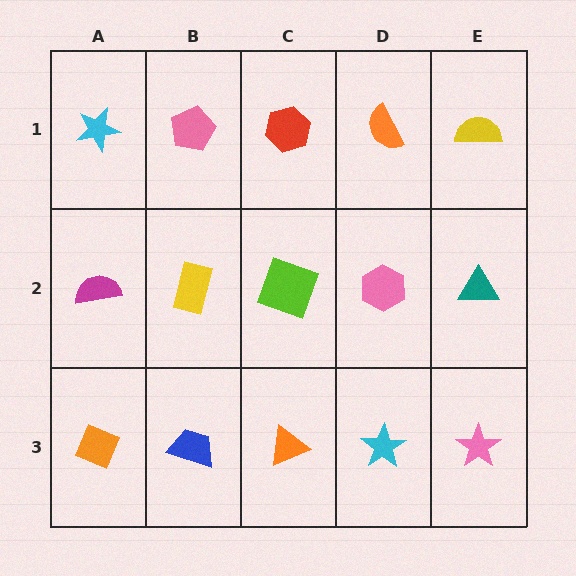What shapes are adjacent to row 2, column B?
A pink pentagon (row 1, column B), a blue trapezoid (row 3, column B), a magenta semicircle (row 2, column A), a lime square (row 2, column C).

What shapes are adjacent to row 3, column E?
A teal triangle (row 2, column E), a cyan star (row 3, column D).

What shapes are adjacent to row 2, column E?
A yellow semicircle (row 1, column E), a pink star (row 3, column E), a pink hexagon (row 2, column D).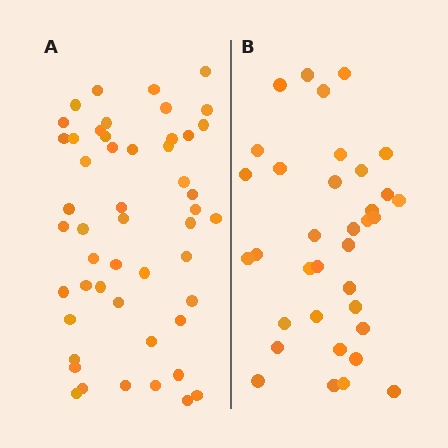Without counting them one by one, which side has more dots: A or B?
Region A (the left region) has more dots.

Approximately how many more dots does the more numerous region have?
Region A has approximately 15 more dots than region B.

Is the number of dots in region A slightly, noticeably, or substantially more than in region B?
Region A has noticeably more, but not dramatically so. The ratio is roughly 1.4 to 1.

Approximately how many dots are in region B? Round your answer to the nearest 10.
About 40 dots. (The exact count is 35, which rounds to 40.)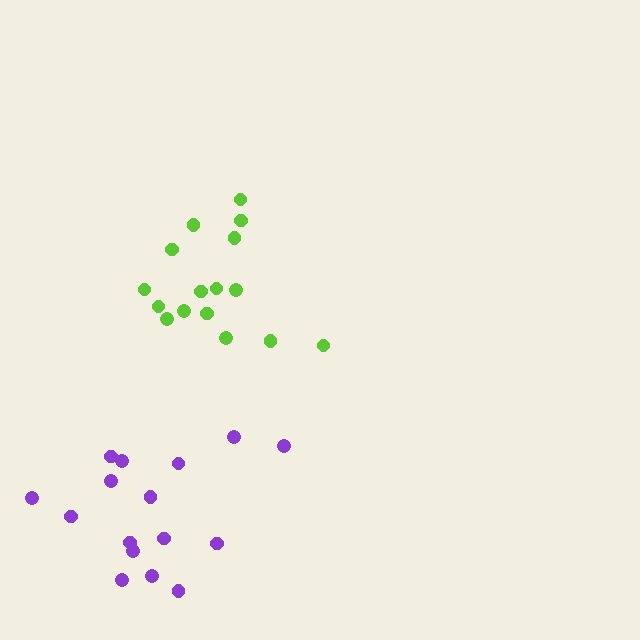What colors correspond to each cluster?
The clusters are colored: lime, purple.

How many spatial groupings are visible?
There are 2 spatial groupings.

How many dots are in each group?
Group 1: 16 dots, Group 2: 16 dots (32 total).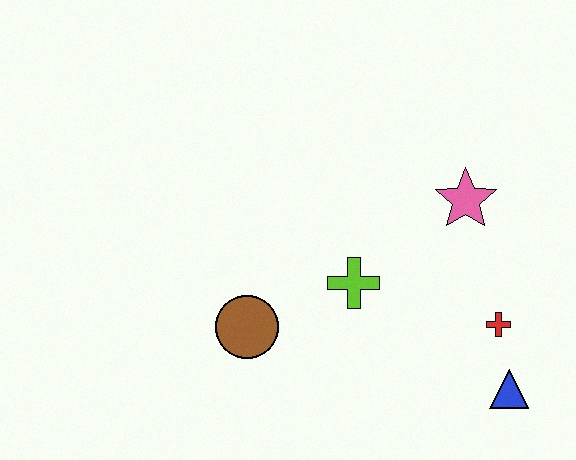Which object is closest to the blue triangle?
The red cross is closest to the blue triangle.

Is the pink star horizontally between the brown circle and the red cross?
Yes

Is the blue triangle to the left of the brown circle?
No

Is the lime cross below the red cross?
No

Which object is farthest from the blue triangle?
The brown circle is farthest from the blue triangle.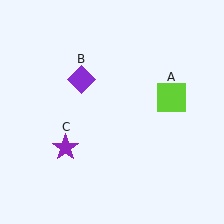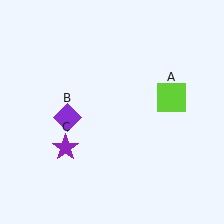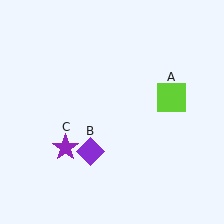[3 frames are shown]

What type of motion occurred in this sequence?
The purple diamond (object B) rotated counterclockwise around the center of the scene.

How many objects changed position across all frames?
1 object changed position: purple diamond (object B).